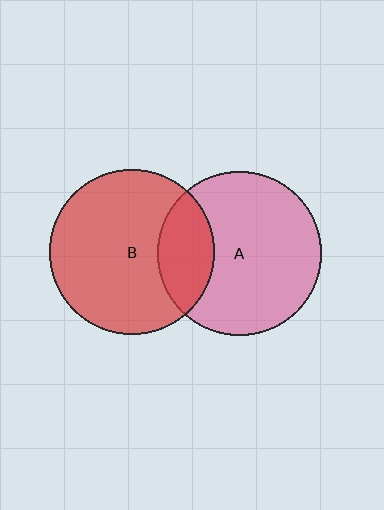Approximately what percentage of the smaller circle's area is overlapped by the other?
Approximately 25%.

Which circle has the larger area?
Circle B (red).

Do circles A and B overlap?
Yes.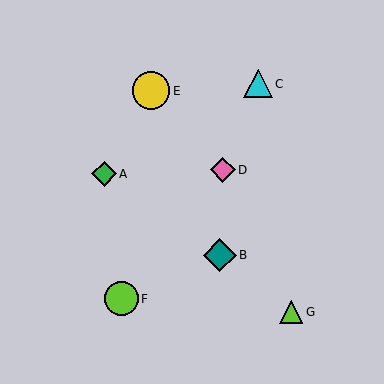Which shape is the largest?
The yellow circle (labeled E) is the largest.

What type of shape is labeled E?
Shape E is a yellow circle.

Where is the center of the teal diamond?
The center of the teal diamond is at (220, 255).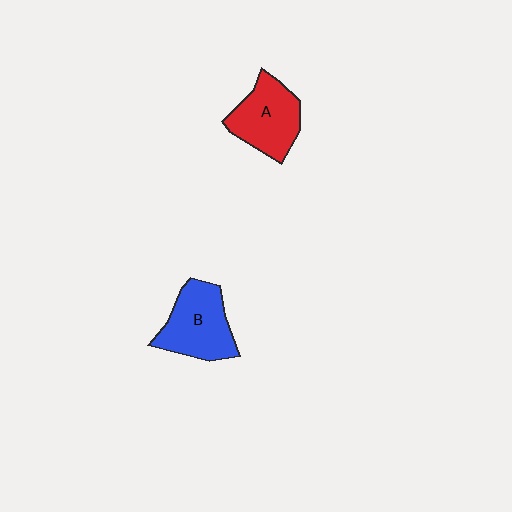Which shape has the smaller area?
Shape A (red).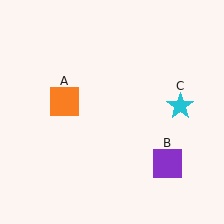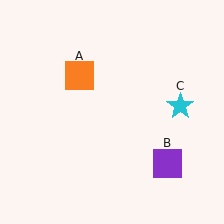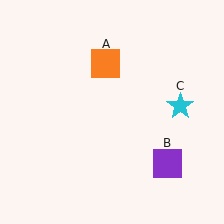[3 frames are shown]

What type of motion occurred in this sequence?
The orange square (object A) rotated clockwise around the center of the scene.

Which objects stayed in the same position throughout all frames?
Purple square (object B) and cyan star (object C) remained stationary.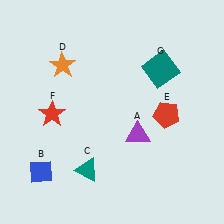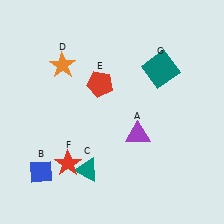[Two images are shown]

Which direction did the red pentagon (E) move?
The red pentagon (E) moved left.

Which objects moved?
The objects that moved are: the red pentagon (E), the red star (F).